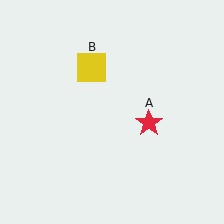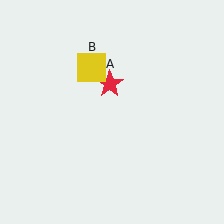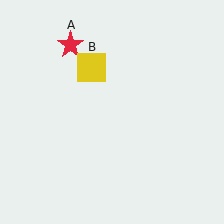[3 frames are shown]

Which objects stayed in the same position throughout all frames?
Yellow square (object B) remained stationary.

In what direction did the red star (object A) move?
The red star (object A) moved up and to the left.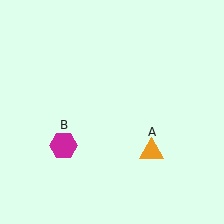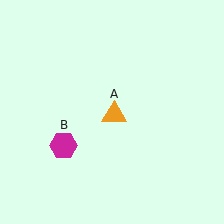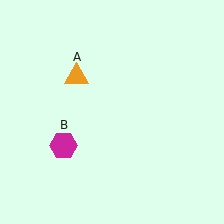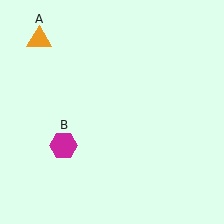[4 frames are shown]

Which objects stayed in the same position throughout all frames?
Magenta hexagon (object B) remained stationary.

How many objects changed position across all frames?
1 object changed position: orange triangle (object A).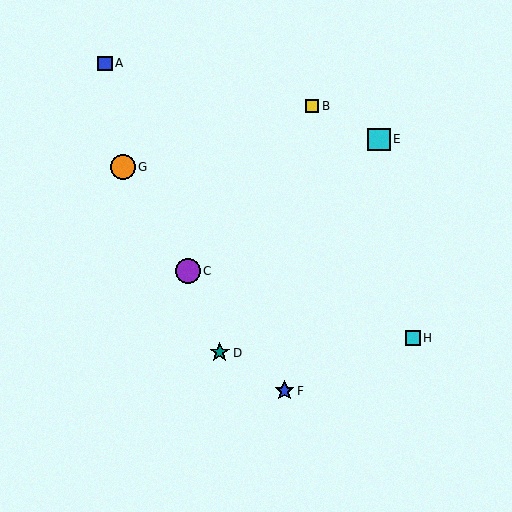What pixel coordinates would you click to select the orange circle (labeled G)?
Click at (123, 167) to select the orange circle G.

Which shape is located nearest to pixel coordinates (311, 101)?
The yellow square (labeled B) at (312, 106) is nearest to that location.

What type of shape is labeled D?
Shape D is a teal star.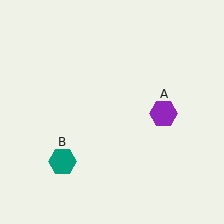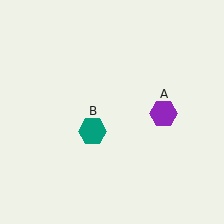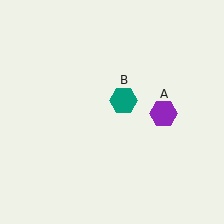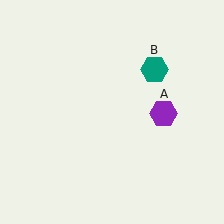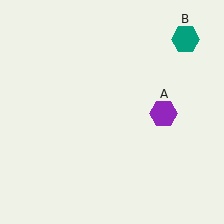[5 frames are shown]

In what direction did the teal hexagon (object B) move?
The teal hexagon (object B) moved up and to the right.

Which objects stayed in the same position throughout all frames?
Purple hexagon (object A) remained stationary.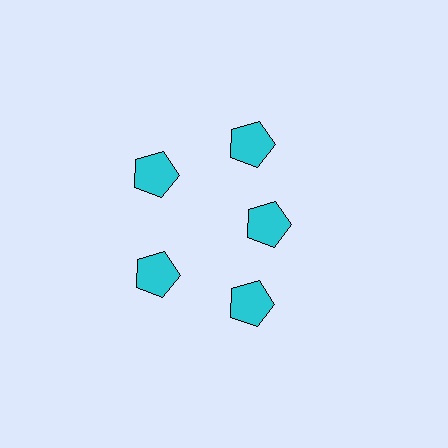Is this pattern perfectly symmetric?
No. The 5 cyan pentagons are arranged in a ring, but one element near the 3 o'clock position is pulled inward toward the center, breaking the 5-fold rotational symmetry.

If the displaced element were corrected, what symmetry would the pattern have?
It would have 5-fold rotational symmetry — the pattern would map onto itself every 72 degrees.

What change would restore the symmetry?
The symmetry would be restored by moving it outward, back onto the ring so that all 5 pentagons sit at equal angles and equal distance from the center.